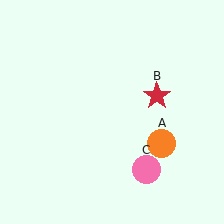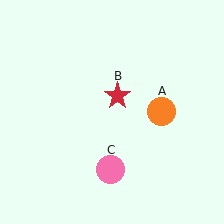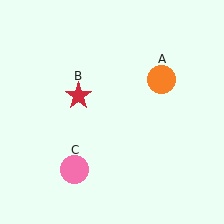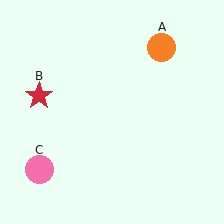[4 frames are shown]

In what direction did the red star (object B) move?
The red star (object B) moved left.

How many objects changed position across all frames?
3 objects changed position: orange circle (object A), red star (object B), pink circle (object C).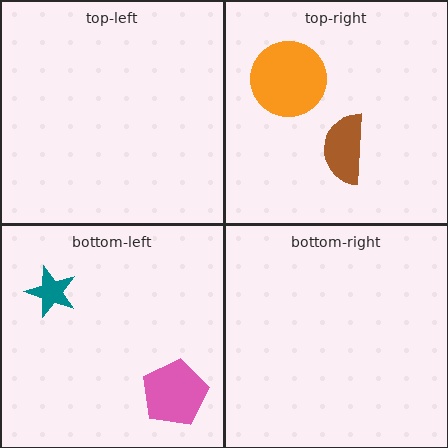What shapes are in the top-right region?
The brown semicircle, the orange circle.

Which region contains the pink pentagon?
The bottom-left region.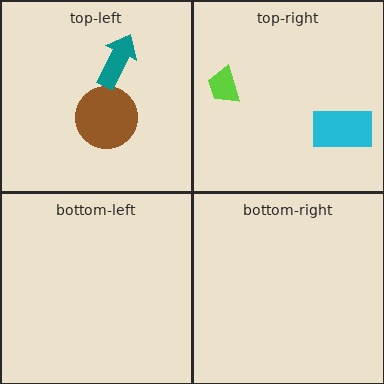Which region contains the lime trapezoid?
The top-right region.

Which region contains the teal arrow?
The top-left region.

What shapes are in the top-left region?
The brown circle, the teal arrow.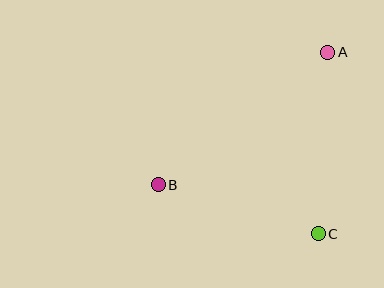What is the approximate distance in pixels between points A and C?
The distance between A and C is approximately 182 pixels.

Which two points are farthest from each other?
Points A and B are farthest from each other.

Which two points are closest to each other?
Points B and C are closest to each other.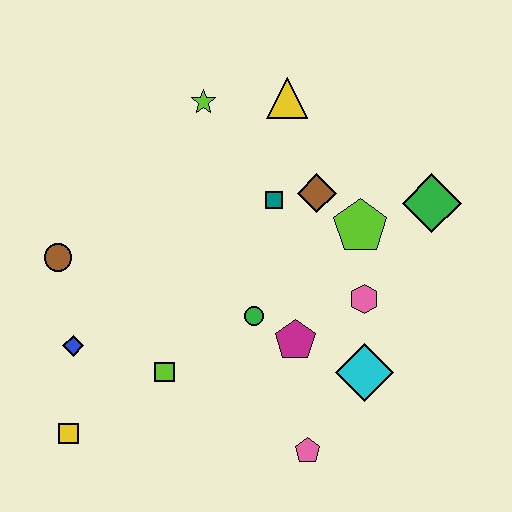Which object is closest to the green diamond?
The lime pentagon is closest to the green diamond.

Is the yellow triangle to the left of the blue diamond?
No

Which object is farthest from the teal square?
The yellow square is farthest from the teal square.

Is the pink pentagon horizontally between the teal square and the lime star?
No